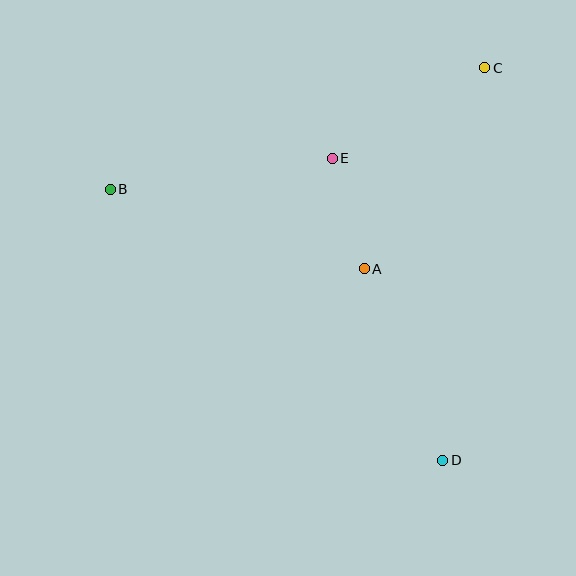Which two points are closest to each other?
Points A and E are closest to each other.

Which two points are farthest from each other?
Points B and D are farthest from each other.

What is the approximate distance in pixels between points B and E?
The distance between B and E is approximately 224 pixels.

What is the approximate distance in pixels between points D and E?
The distance between D and E is approximately 322 pixels.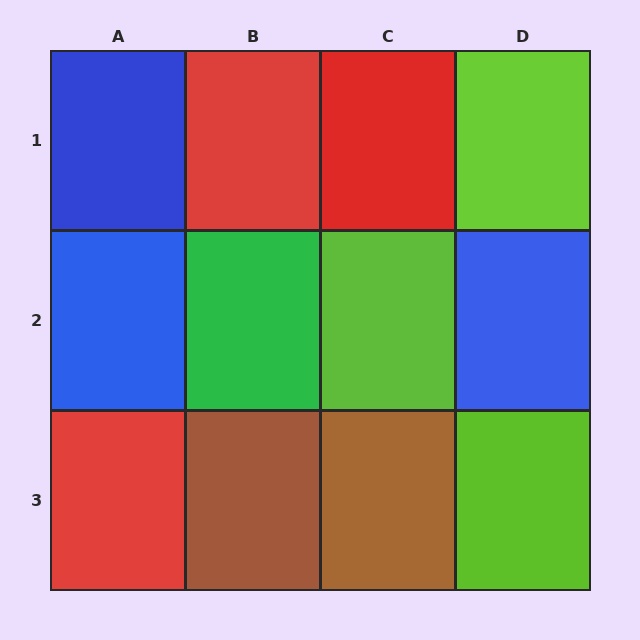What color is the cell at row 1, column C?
Red.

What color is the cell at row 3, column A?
Red.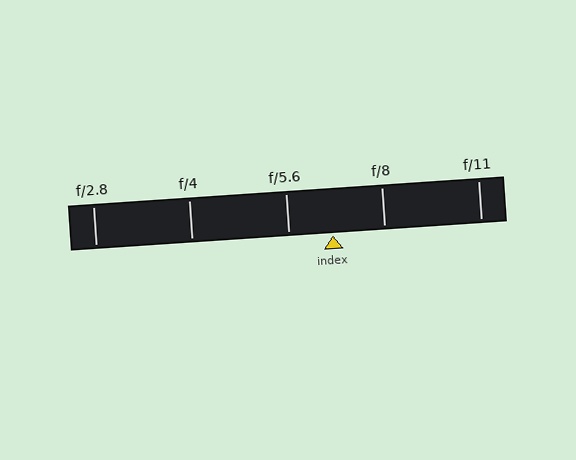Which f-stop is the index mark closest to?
The index mark is closest to f/5.6.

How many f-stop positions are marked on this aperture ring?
There are 5 f-stop positions marked.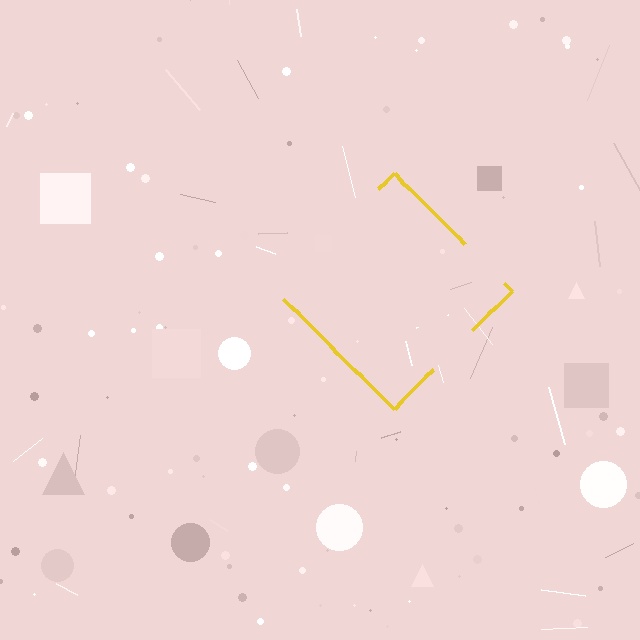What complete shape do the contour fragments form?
The contour fragments form a diamond.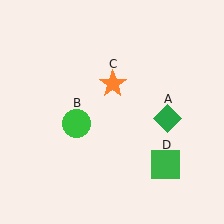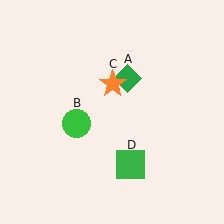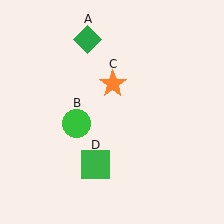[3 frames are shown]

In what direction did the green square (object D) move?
The green square (object D) moved left.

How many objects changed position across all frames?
2 objects changed position: green diamond (object A), green square (object D).